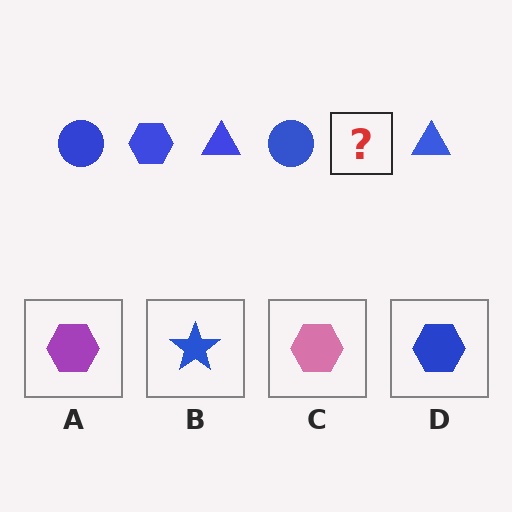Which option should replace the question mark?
Option D.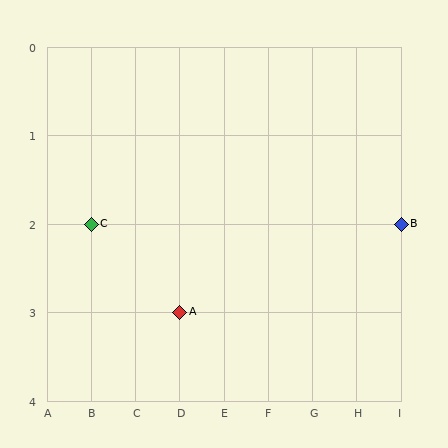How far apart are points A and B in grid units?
Points A and B are 5 columns and 1 row apart (about 5.1 grid units diagonally).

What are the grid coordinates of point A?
Point A is at grid coordinates (D, 3).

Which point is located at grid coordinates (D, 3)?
Point A is at (D, 3).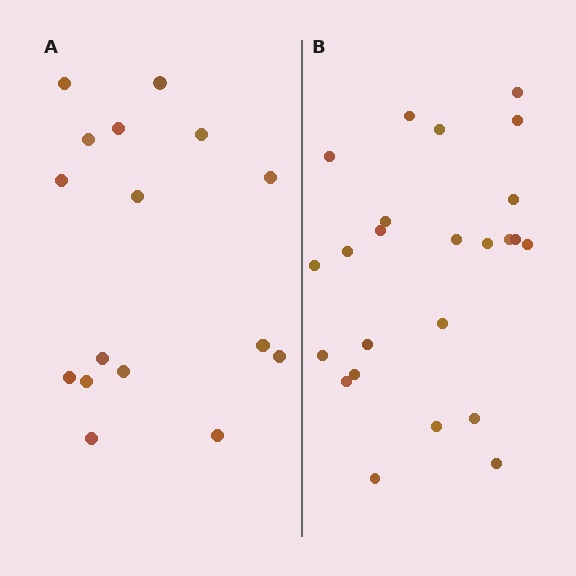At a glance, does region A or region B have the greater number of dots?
Region B (the right region) has more dots.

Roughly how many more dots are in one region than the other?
Region B has roughly 8 or so more dots than region A.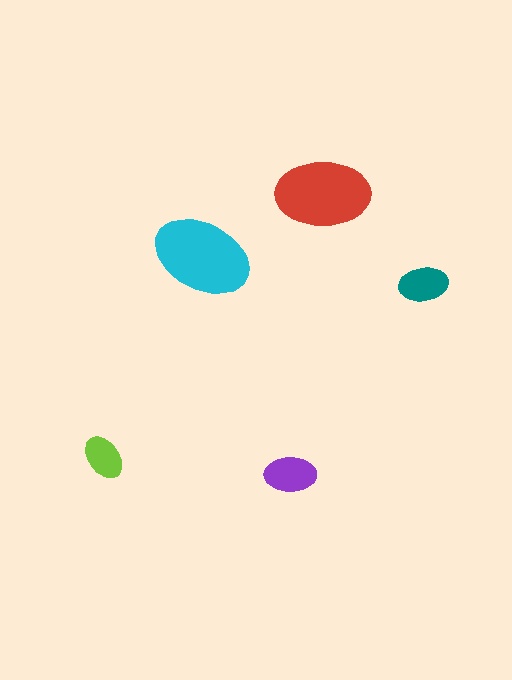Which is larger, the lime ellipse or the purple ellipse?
The purple one.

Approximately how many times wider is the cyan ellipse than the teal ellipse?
About 2 times wider.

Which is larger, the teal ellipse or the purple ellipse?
The purple one.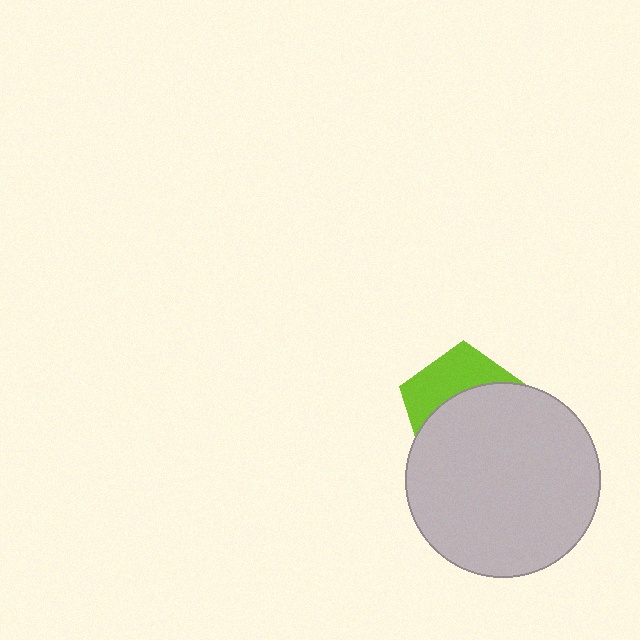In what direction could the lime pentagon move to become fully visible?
The lime pentagon could move up. That would shift it out from behind the light gray circle entirely.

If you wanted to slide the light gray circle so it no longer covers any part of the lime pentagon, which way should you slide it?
Slide it down — that is the most direct way to separate the two shapes.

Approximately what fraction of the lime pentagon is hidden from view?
Roughly 61% of the lime pentagon is hidden behind the light gray circle.